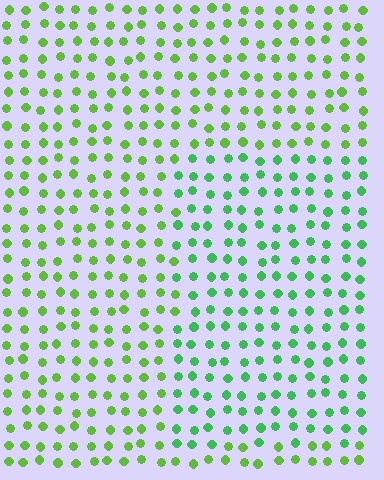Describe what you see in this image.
The image is filled with small lime elements in a uniform arrangement. A rectangle-shaped region is visible where the elements are tinted to a slightly different hue, forming a subtle color boundary.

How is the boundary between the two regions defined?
The boundary is defined purely by a slight shift in hue (about 30 degrees). Spacing, size, and orientation are identical on both sides.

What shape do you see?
I see a rectangle.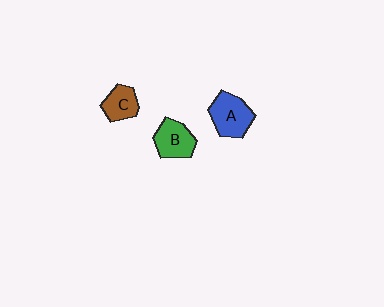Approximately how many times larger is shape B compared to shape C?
Approximately 1.3 times.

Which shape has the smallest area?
Shape C (brown).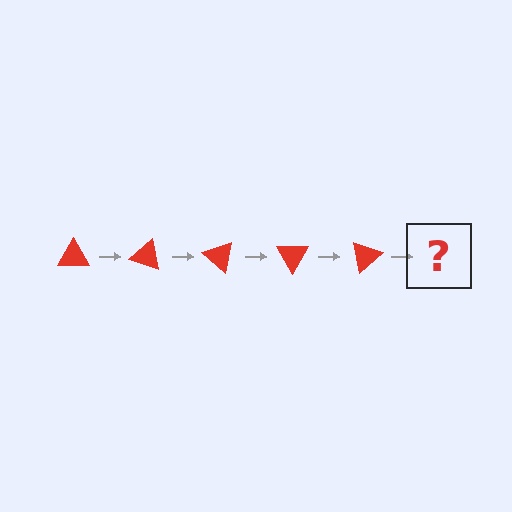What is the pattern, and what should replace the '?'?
The pattern is that the triangle rotates 20 degrees each step. The '?' should be a red triangle rotated 100 degrees.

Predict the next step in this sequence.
The next step is a red triangle rotated 100 degrees.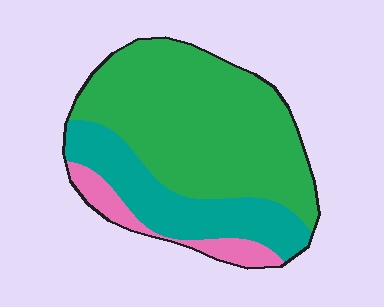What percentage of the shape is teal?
Teal takes up about one quarter (1/4) of the shape.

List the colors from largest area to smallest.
From largest to smallest: green, teal, pink.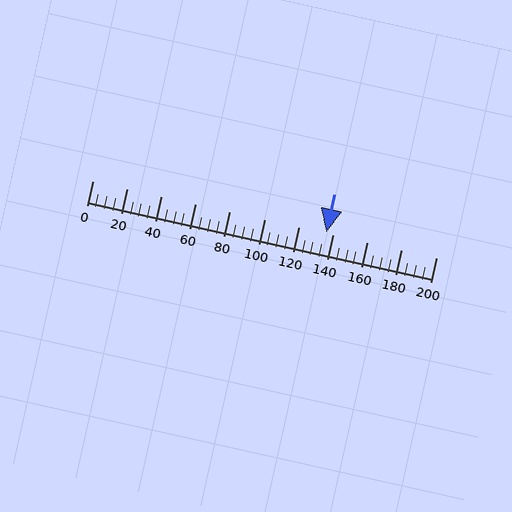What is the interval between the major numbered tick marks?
The major tick marks are spaced 20 units apart.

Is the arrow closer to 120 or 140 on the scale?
The arrow is closer to 140.